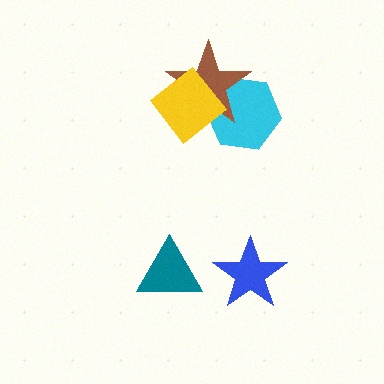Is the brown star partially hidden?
Yes, it is partially covered by another shape.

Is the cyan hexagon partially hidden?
Yes, it is partially covered by another shape.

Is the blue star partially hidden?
No, no other shape covers it.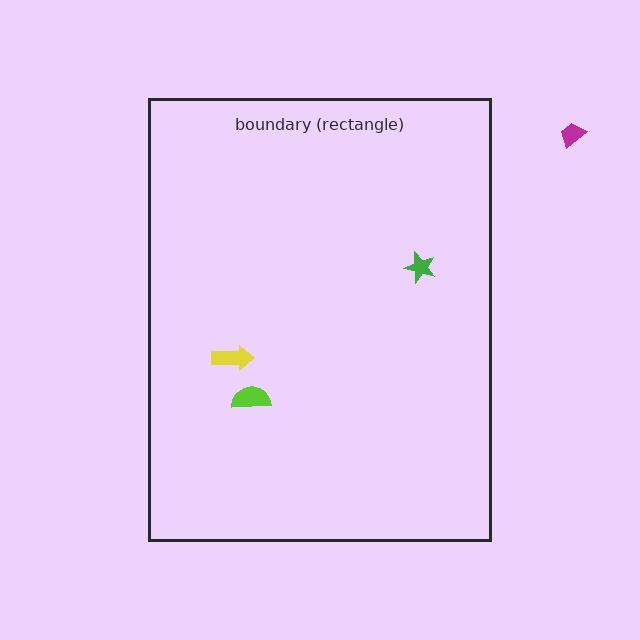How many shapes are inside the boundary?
3 inside, 1 outside.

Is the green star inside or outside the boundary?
Inside.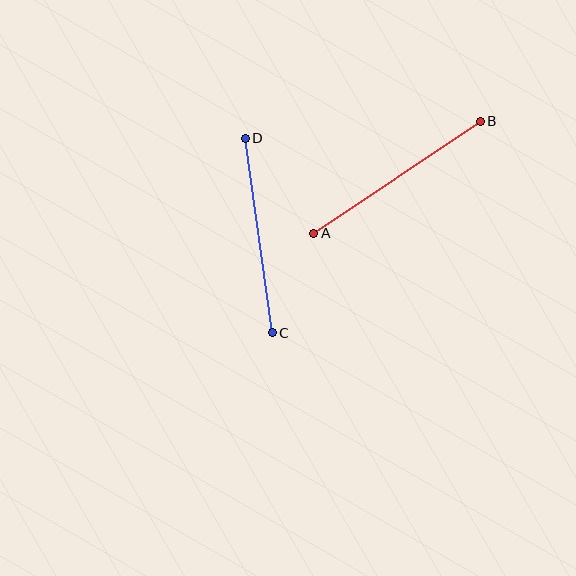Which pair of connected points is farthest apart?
Points A and B are farthest apart.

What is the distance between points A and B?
The distance is approximately 201 pixels.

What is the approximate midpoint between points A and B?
The midpoint is at approximately (397, 177) pixels.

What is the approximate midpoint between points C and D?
The midpoint is at approximately (259, 236) pixels.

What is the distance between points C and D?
The distance is approximately 196 pixels.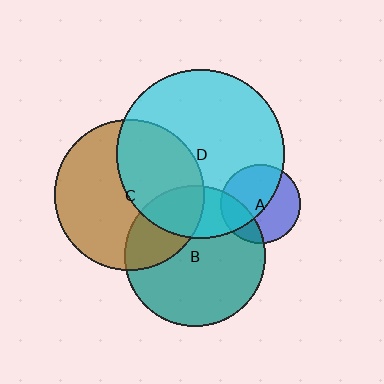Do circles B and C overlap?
Yes.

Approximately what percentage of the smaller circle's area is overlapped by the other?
Approximately 30%.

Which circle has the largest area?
Circle D (cyan).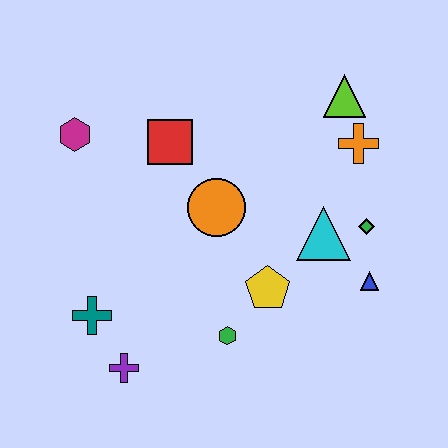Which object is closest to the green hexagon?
The yellow pentagon is closest to the green hexagon.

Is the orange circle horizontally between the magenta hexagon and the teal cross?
No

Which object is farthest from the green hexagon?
The lime triangle is farthest from the green hexagon.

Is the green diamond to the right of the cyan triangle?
Yes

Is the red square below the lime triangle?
Yes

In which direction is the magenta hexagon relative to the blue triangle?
The magenta hexagon is to the left of the blue triangle.